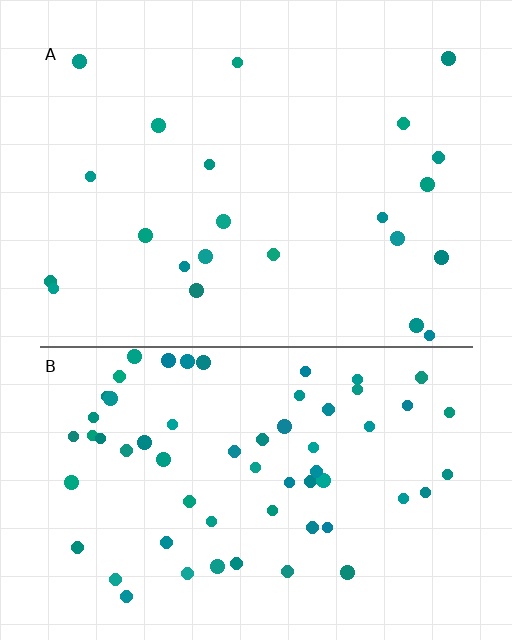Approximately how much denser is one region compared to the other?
Approximately 2.8× — region B over region A.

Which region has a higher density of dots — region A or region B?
B (the bottom).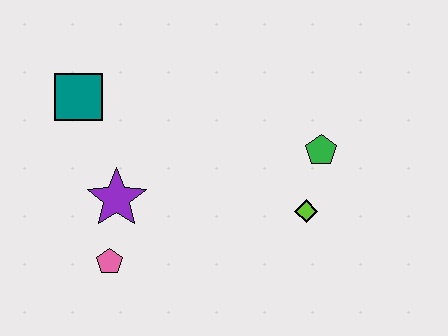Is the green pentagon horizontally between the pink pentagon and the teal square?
No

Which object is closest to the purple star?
The pink pentagon is closest to the purple star.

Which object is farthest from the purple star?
The green pentagon is farthest from the purple star.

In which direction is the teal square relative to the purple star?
The teal square is above the purple star.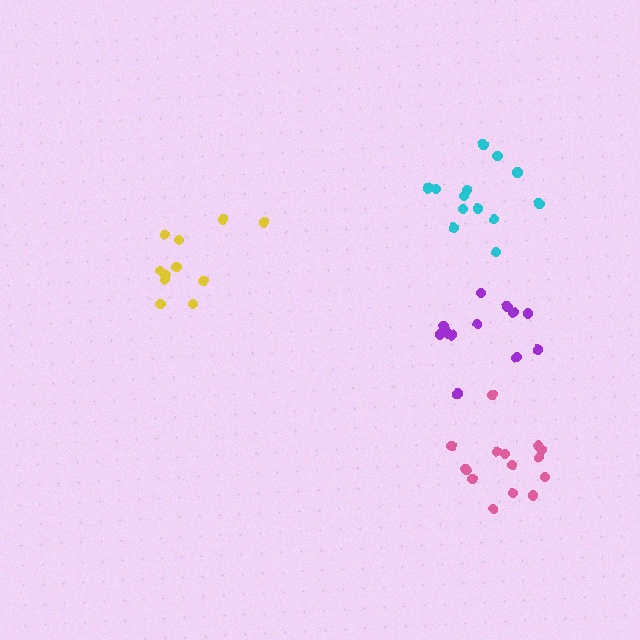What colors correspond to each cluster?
The clusters are colored: cyan, purple, pink, yellow.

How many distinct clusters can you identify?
There are 4 distinct clusters.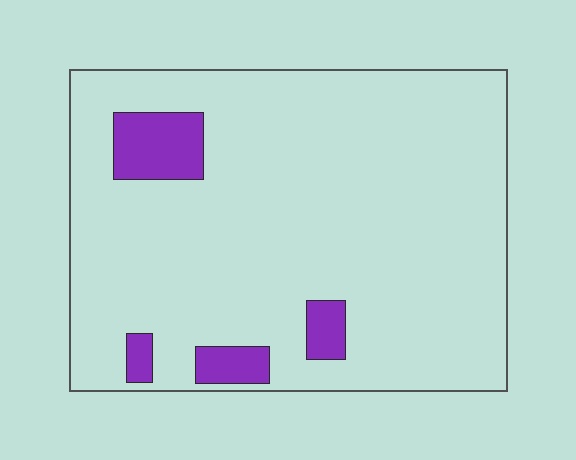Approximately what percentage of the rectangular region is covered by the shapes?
Approximately 10%.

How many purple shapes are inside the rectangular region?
4.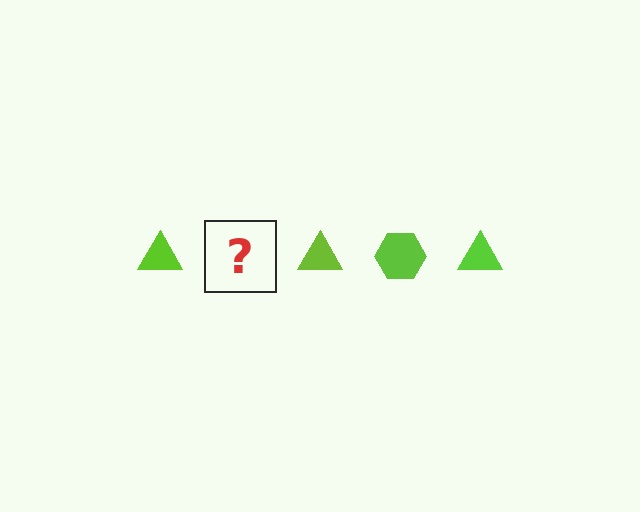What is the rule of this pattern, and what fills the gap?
The rule is that the pattern cycles through triangle, hexagon shapes in lime. The gap should be filled with a lime hexagon.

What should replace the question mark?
The question mark should be replaced with a lime hexagon.